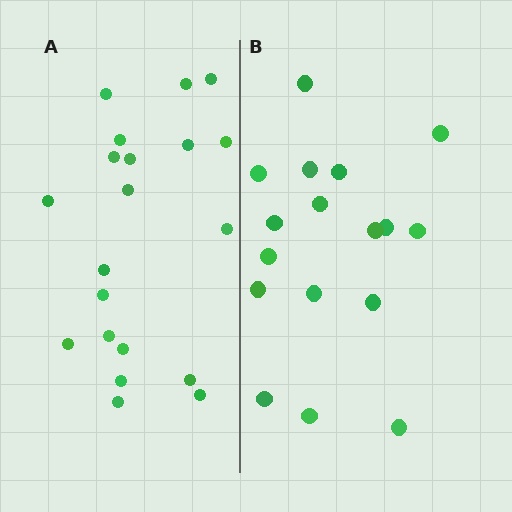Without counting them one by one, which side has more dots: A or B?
Region A (the left region) has more dots.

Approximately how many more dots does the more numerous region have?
Region A has just a few more — roughly 2 or 3 more dots than region B.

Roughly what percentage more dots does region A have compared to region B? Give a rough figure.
About 20% more.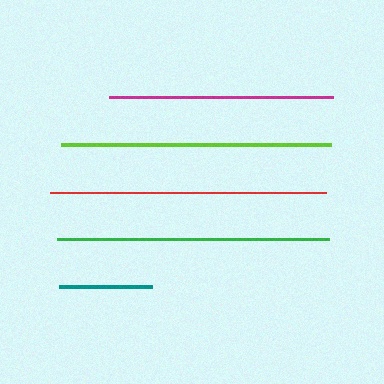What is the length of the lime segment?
The lime segment is approximately 270 pixels long.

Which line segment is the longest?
The red line is the longest at approximately 275 pixels.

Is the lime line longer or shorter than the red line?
The red line is longer than the lime line.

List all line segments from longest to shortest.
From longest to shortest: red, green, lime, magenta, teal.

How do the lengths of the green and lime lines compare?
The green and lime lines are approximately the same length.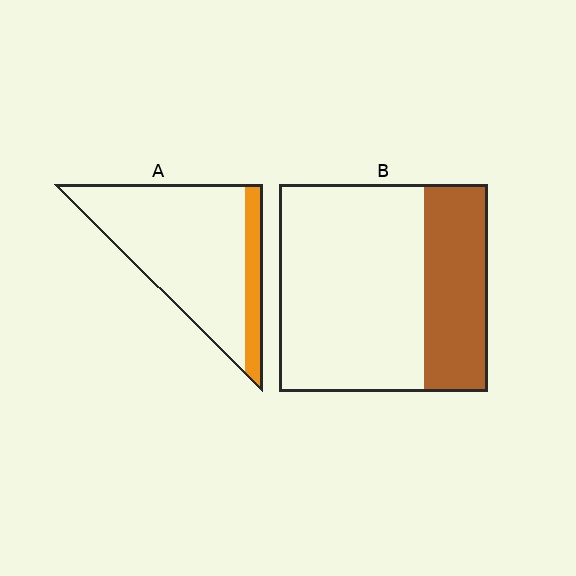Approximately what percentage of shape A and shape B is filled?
A is approximately 15% and B is approximately 30%.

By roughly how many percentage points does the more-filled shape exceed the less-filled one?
By roughly 15 percentage points (B over A).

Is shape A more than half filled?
No.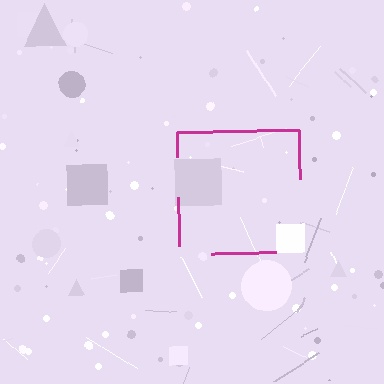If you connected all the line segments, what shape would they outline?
They would outline a square.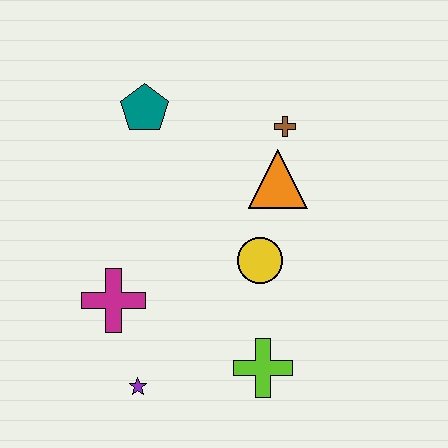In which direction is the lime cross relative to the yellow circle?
The lime cross is below the yellow circle.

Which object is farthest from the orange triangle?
The purple star is farthest from the orange triangle.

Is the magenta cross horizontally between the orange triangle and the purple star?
No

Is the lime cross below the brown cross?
Yes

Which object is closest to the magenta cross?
The purple star is closest to the magenta cross.